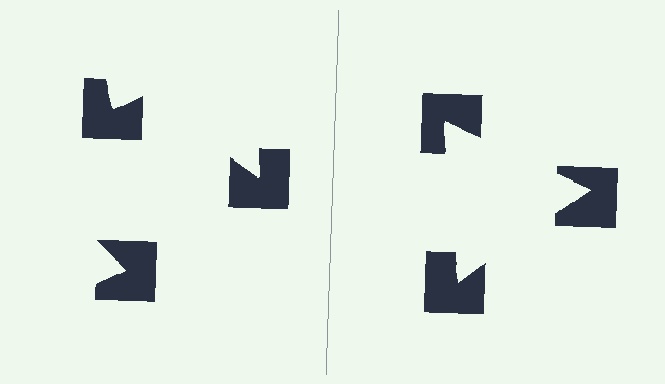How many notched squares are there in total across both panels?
6 — 3 on each side.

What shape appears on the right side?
An illusory triangle.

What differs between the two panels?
The notched squares are positioned identically on both sides; only the wedge orientations differ. On the right they align to a triangle; on the left they are misaligned.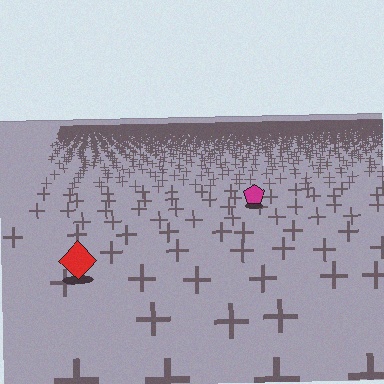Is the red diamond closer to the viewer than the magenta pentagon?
Yes. The red diamond is closer — you can tell from the texture gradient: the ground texture is coarser near it.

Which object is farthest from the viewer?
The magenta pentagon is farthest from the viewer. It appears smaller and the ground texture around it is denser.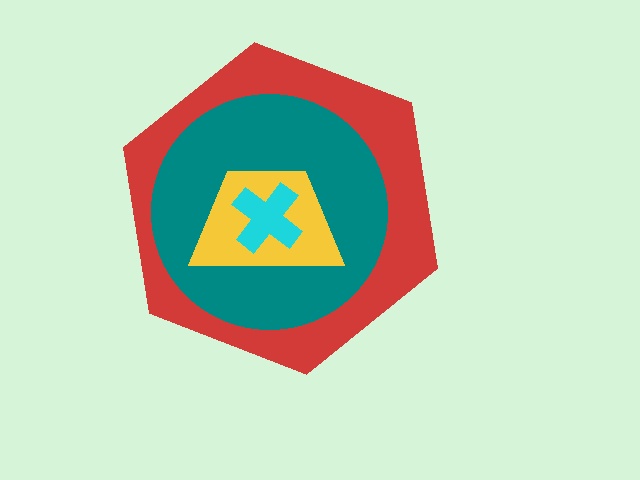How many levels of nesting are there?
4.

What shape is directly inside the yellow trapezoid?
The cyan cross.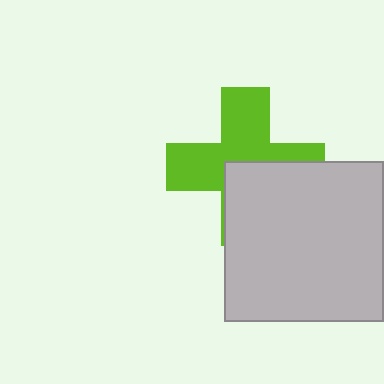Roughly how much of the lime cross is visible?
About half of it is visible (roughly 57%).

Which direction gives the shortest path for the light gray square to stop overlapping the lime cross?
Moving down gives the shortest separation.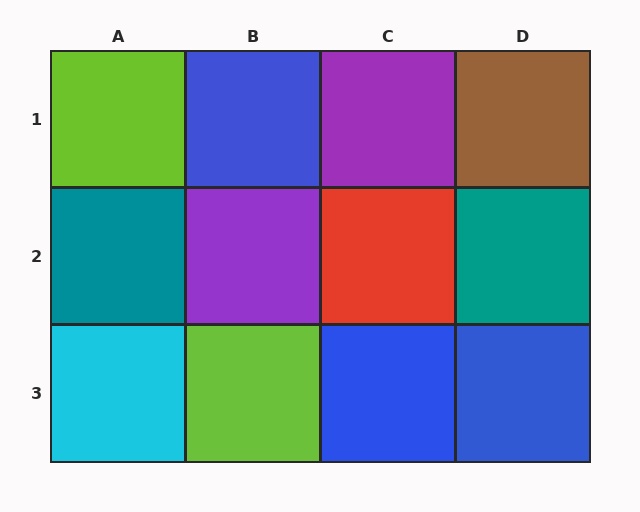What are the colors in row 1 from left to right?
Lime, blue, purple, brown.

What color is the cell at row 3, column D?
Blue.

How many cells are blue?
3 cells are blue.